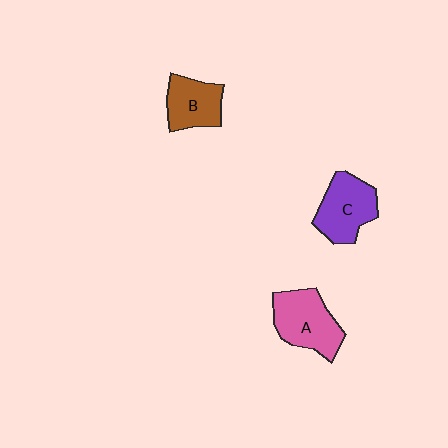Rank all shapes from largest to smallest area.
From largest to smallest: A (pink), C (purple), B (brown).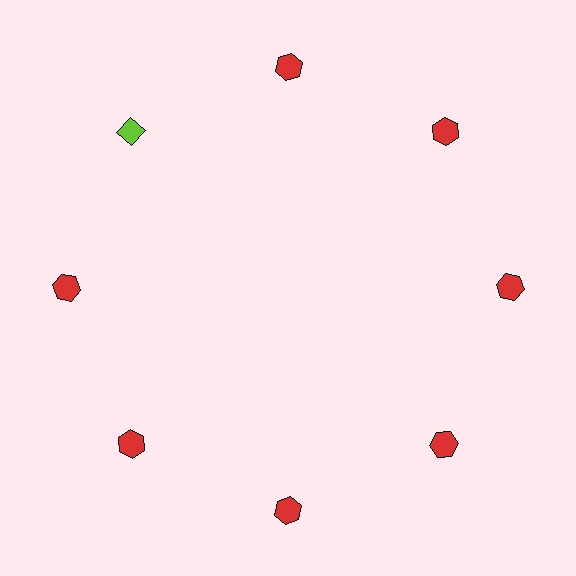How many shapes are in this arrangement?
There are 8 shapes arranged in a ring pattern.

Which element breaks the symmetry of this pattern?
The lime diamond at roughly the 10 o'clock position breaks the symmetry. All other shapes are red hexagons.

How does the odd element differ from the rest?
It differs in both color (lime instead of red) and shape (diamond instead of hexagon).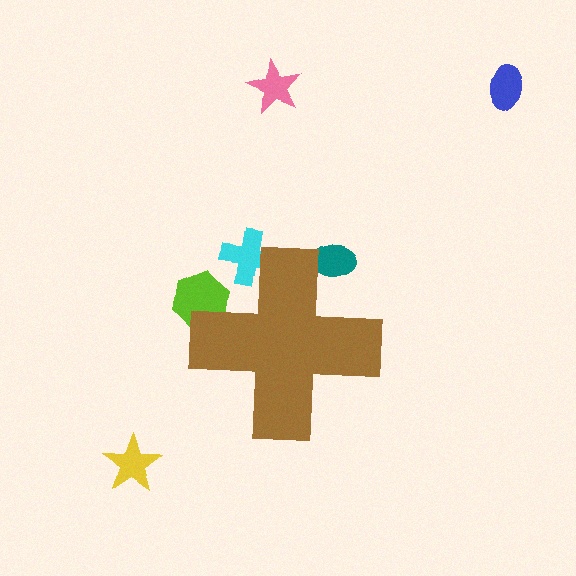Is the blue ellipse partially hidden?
No, the blue ellipse is fully visible.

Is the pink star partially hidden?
No, the pink star is fully visible.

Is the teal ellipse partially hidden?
Yes, the teal ellipse is partially hidden behind the brown cross.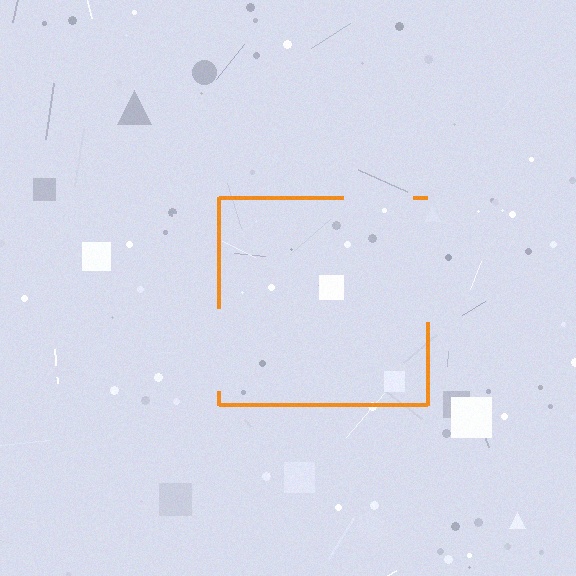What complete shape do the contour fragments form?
The contour fragments form a square.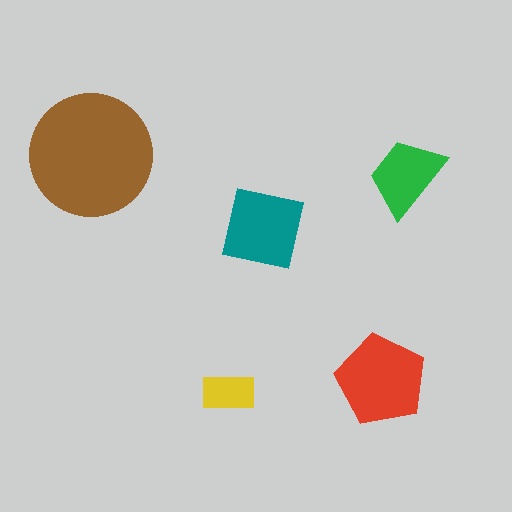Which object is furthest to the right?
The green trapezoid is rightmost.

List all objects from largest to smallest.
The brown circle, the red pentagon, the teal square, the green trapezoid, the yellow rectangle.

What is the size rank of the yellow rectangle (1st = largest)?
5th.